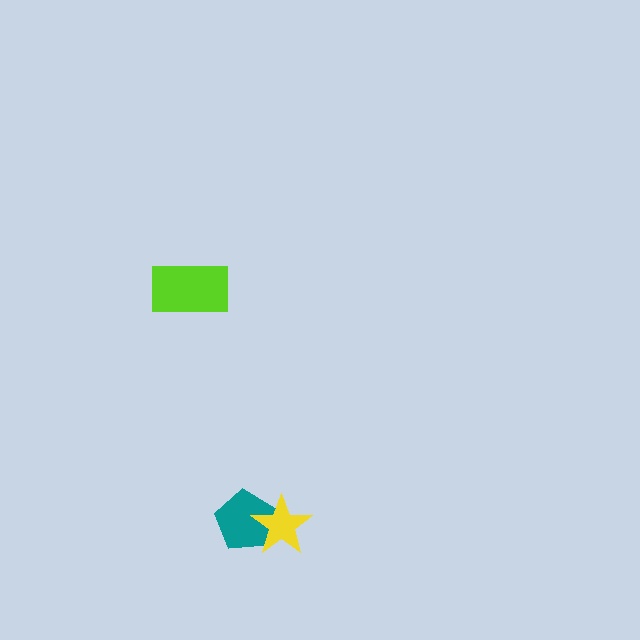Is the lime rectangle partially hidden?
No, no other shape covers it.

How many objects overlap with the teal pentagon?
1 object overlaps with the teal pentagon.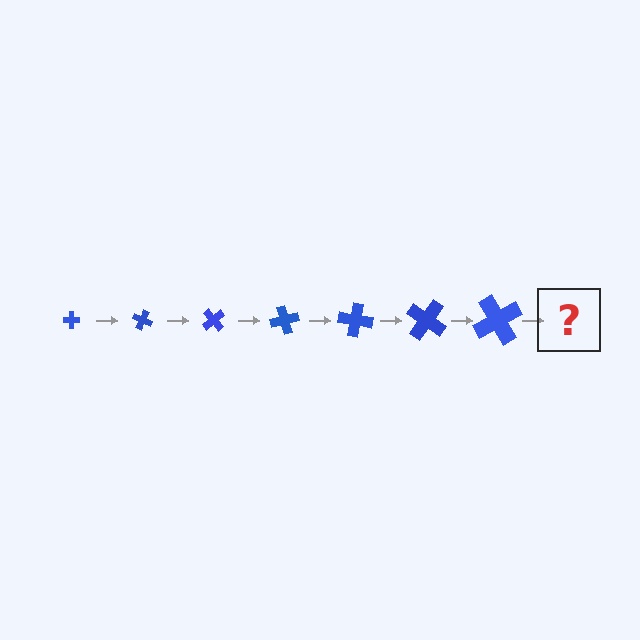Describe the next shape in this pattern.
It should be a cross, larger than the previous one and rotated 175 degrees from the start.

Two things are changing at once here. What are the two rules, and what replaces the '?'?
The two rules are that the cross grows larger each step and it rotates 25 degrees each step. The '?' should be a cross, larger than the previous one and rotated 175 degrees from the start.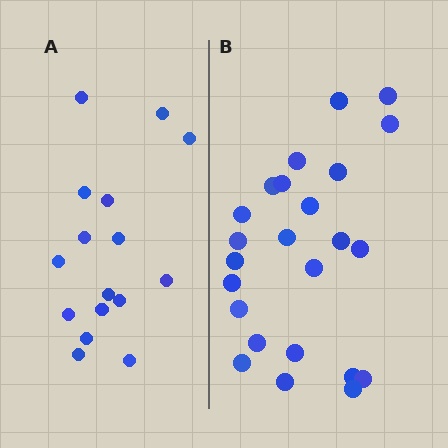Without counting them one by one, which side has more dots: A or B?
Region B (the right region) has more dots.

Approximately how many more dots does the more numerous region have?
Region B has roughly 8 or so more dots than region A.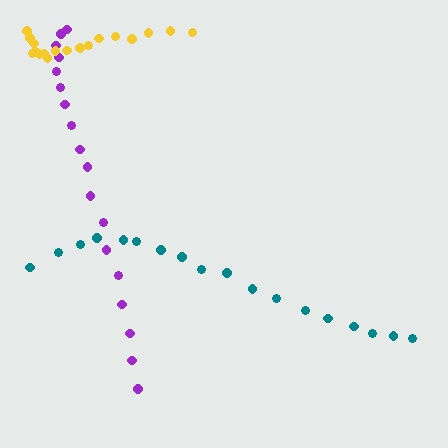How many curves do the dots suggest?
There are 3 distinct paths.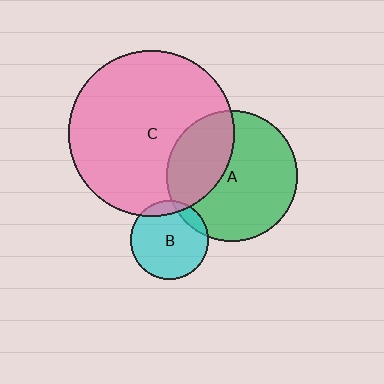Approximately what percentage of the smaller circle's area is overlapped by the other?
Approximately 10%.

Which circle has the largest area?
Circle C (pink).